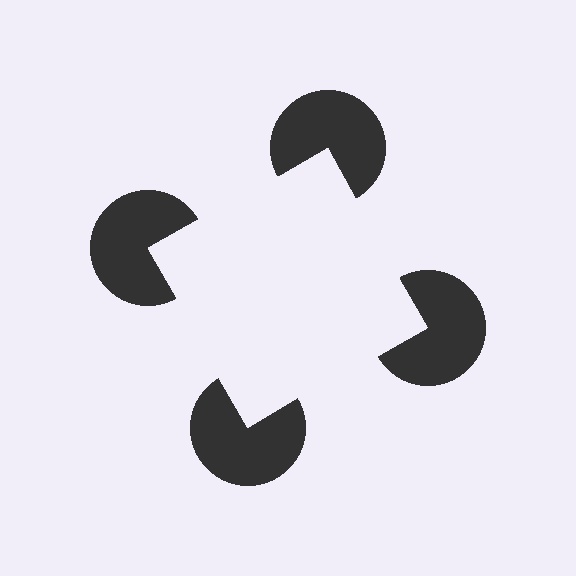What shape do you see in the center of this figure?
An illusory square — its edges are inferred from the aligned wedge cuts in the pac-man discs, not physically drawn.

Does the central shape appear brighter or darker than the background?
It typically appears slightly brighter than the background, even though no actual brightness change is drawn.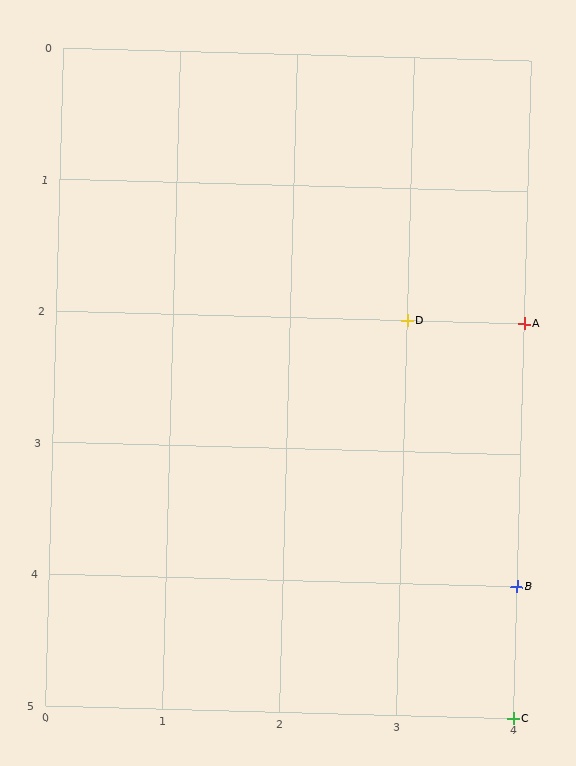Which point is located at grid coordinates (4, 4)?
Point B is at (4, 4).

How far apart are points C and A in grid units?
Points C and A are 3 rows apart.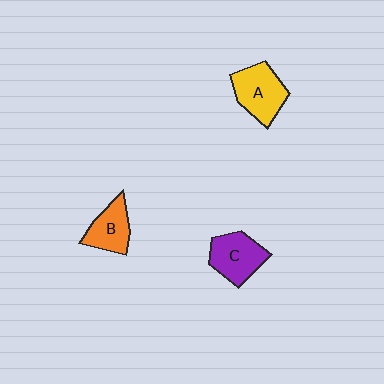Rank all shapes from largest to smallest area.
From largest to smallest: A (yellow), C (purple), B (orange).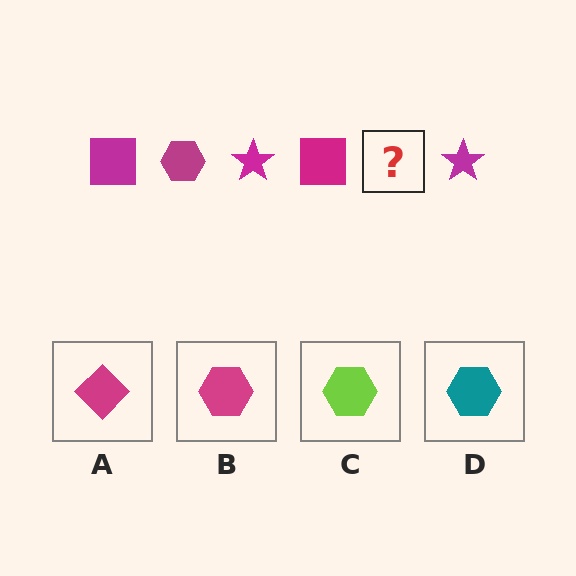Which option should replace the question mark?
Option B.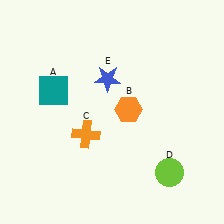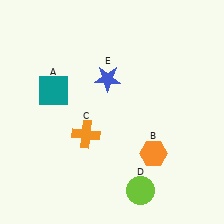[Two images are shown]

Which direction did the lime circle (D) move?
The lime circle (D) moved left.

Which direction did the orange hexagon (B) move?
The orange hexagon (B) moved down.